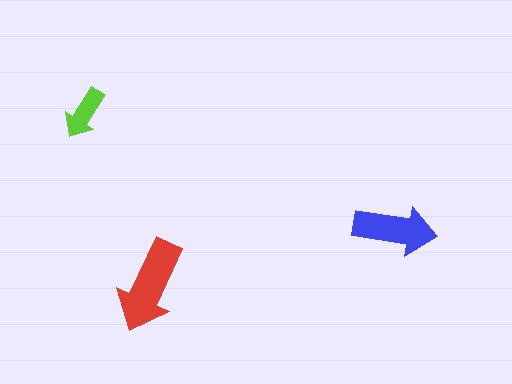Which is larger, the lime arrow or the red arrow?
The red one.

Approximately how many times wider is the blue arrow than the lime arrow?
About 1.5 times wider.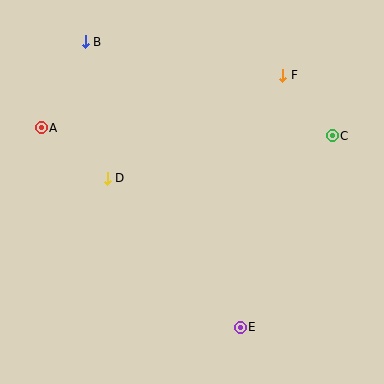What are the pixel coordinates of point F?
Point F is at (283, 75).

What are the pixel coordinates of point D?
Point D is at (107, 178).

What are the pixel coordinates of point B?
Point B is at (86, 42).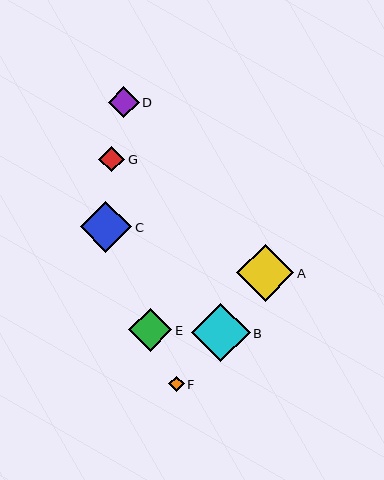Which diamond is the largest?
Diamond B is the largest with a size of approximately 59 pixels.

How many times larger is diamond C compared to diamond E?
Diamond C is approximately 1.2 times the size of diamond E.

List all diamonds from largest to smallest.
From largest to smallest: B, A, C, E, D, G, F.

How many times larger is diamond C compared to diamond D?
Diamond C is approximately 1.7 times the size of diamond D.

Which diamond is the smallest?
Diamond F is the smallest with a size of approximately 15 pixels.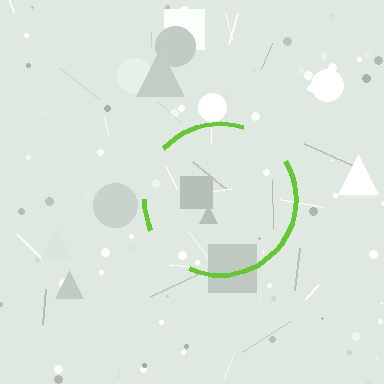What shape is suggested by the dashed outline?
The dashed outline suggests a circle.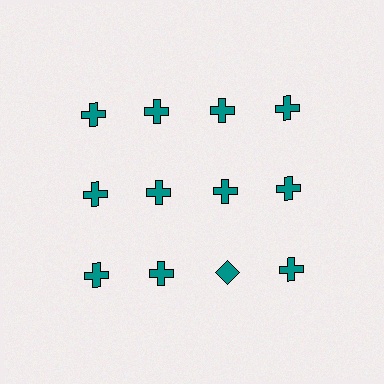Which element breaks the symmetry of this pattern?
The teal diamond in the third row, center column breaks the symmetry. All other shapes are teal crosses.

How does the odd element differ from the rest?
It has a different shape: diamond instead of cross.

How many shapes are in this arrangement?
There are 12 shapes arranged in a grid pattern.